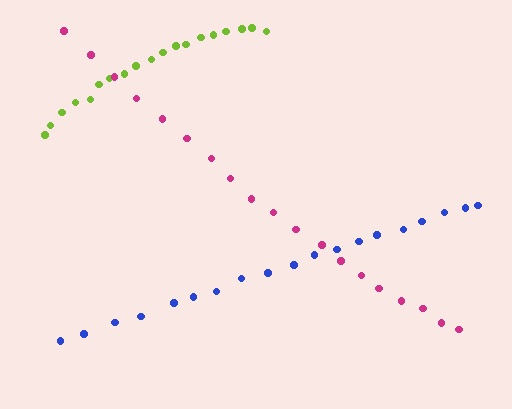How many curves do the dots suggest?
There are 3 distinct paths.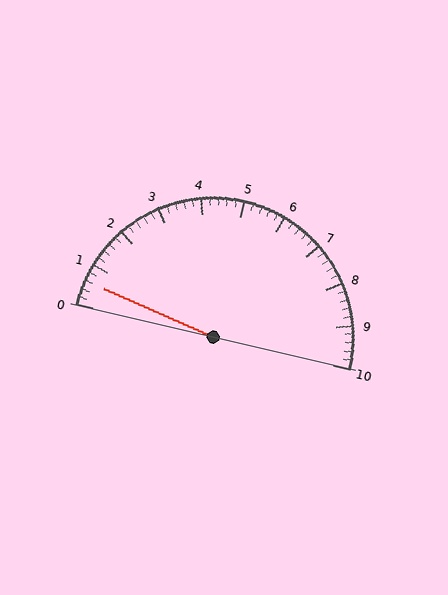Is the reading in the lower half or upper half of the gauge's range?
The reading is in the lower half of the range (0 to 10).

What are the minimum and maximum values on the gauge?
The gauge ranges from 0 to 10.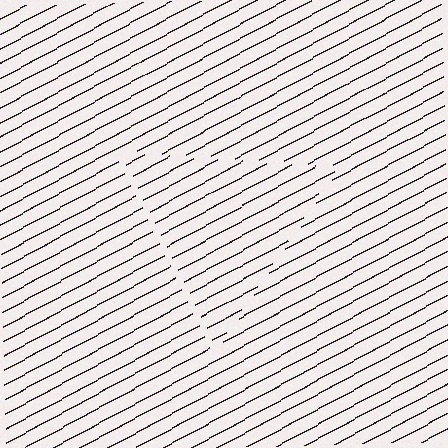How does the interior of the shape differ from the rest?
The interior of the shape contains the same grating, shifted by half a period — the contour is defined by the phase discontinuity where line-ends from the inner and outer gratings abut.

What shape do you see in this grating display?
An illusory triangle. The interior of the shape contains the same grating, shifted by half a period — the contour is defined by the phase discontinuity where line-ends from the inner and outer gratings abut.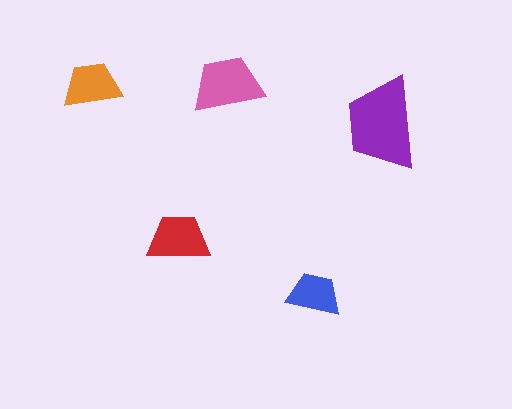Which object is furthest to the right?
The purple trapezoid is rightmost.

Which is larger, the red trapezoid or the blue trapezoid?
The red one.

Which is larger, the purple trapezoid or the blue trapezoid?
The purple one.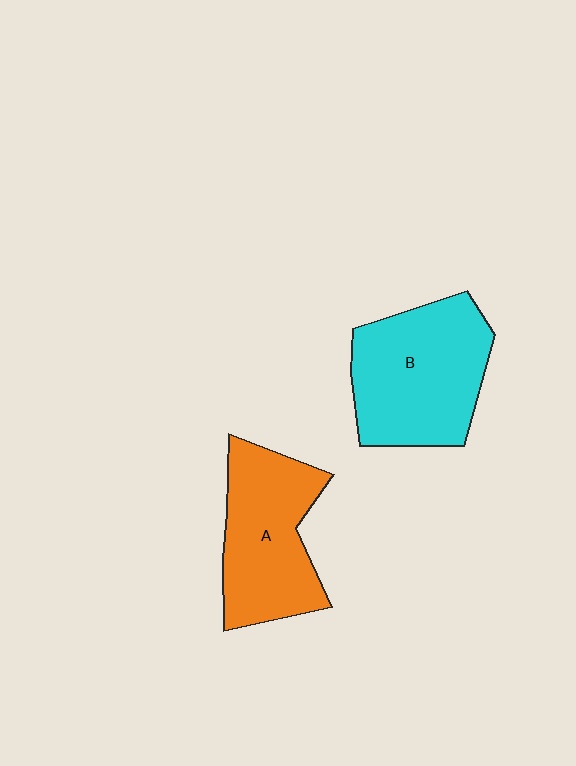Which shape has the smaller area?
Shape A (orange).